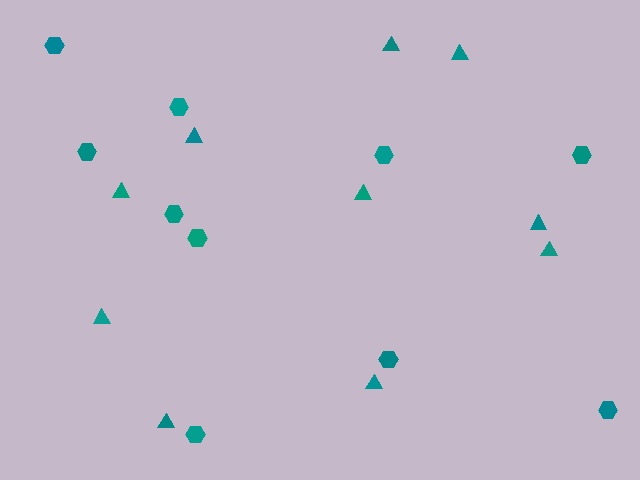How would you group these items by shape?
There are 2 groups: one group of hexagons (10) and one group of triangles (10).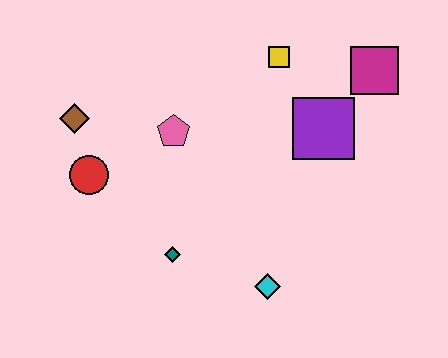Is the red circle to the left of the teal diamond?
Yes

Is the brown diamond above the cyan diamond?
Yes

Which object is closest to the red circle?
The brown diamond is closest to the red circle.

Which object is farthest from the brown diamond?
The magenta square is farthest from the brown diamond.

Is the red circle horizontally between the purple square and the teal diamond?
No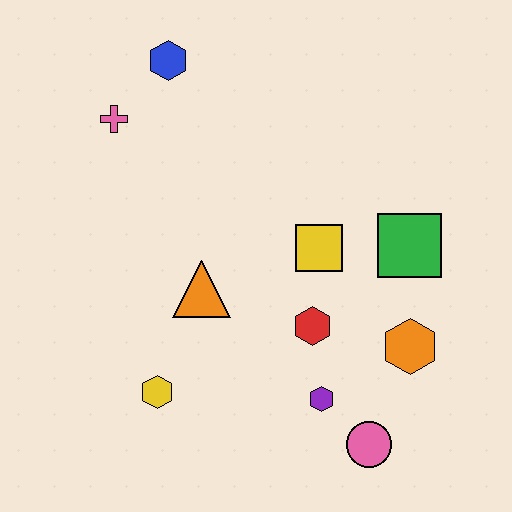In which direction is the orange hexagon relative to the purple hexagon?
The orange hexagon is to the right of the purple hexagon.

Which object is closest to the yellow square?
The red hexagon is closest to the yellow square.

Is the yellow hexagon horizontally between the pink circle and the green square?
No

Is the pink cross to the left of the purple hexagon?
Yes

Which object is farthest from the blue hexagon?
The pink circle is farthest from the blue hexagon.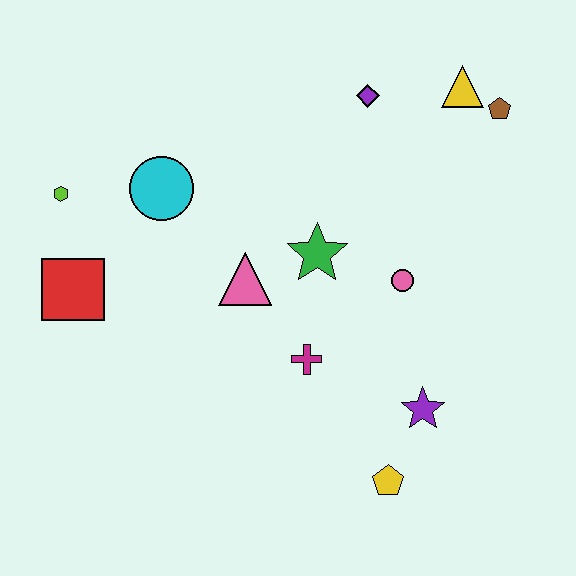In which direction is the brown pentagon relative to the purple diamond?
The brown pentagon is to the right of the purple diamond.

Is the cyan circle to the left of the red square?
No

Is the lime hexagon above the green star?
Yes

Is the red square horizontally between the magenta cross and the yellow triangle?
No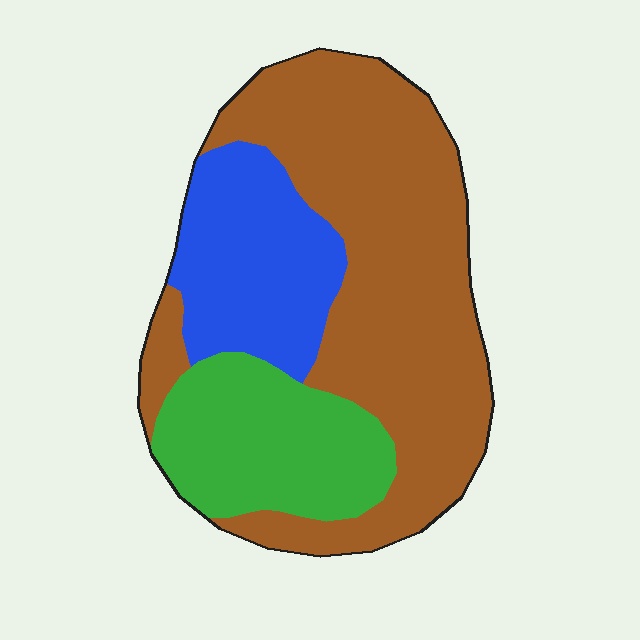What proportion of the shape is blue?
Blue takes up about one fifth (1/5) of the shape.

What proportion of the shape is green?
Green takes up about one fifth (1/5) of the shape.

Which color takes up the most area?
Brown, at roughly 55%.